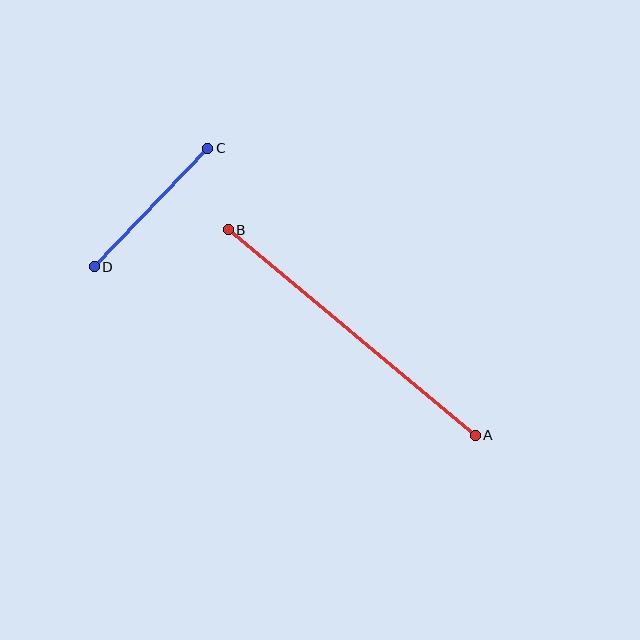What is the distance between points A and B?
The distance is approximately 321 pixels.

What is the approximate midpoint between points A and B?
The midpoint is at approximately (352, 333) pixels.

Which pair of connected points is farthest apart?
Points A and B are farthest apart.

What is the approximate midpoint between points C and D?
The midpoint is at approximately (151, 207) pixels.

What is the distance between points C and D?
The distance is approximately 165 pixels.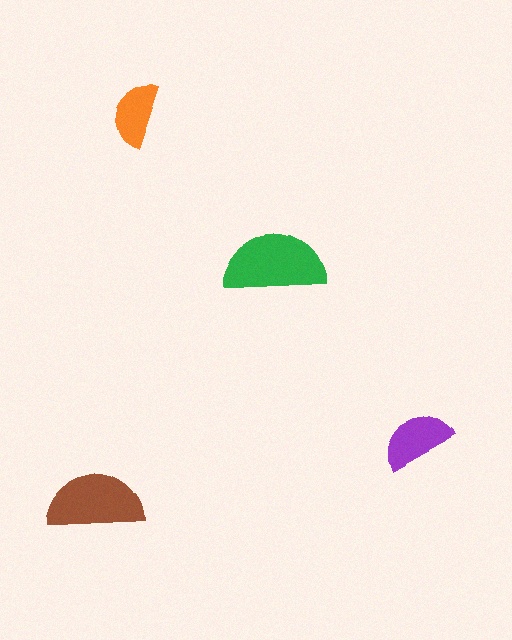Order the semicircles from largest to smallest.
the green one, the brown one, the purple one, the orange one.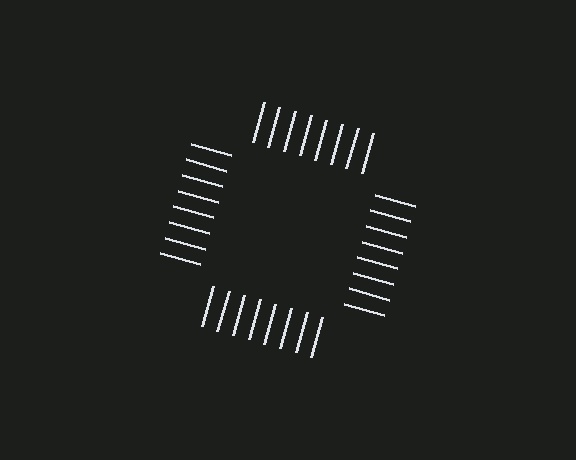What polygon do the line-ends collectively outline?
An illusory square — the line segments terminate on its edges but no continuous stroke is drawn.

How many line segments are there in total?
32 — 8 along each of the 4 edges.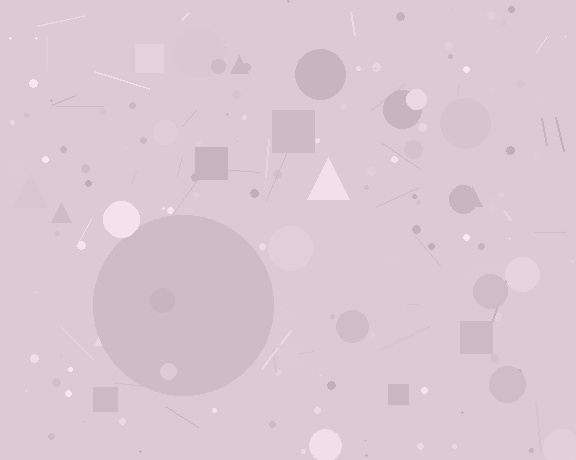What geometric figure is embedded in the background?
A circle is embedded in the background.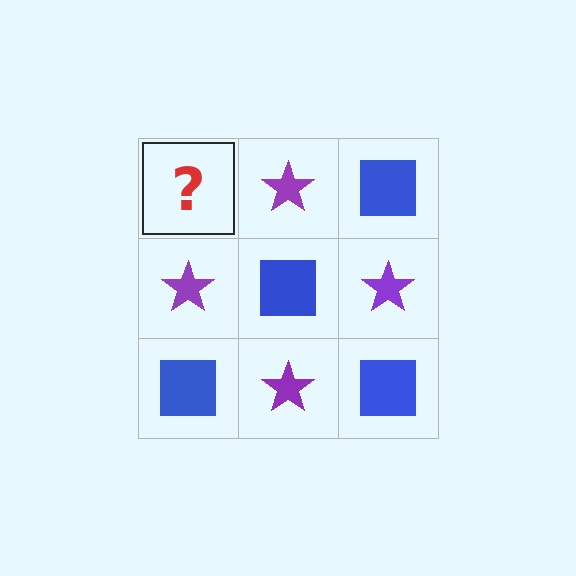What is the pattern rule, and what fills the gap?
The rule is that it alternates blue square and purple star in a checkerboard pattern. The gap should be filled with a blue square.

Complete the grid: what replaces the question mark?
The question mark should be replaced with a blue square.